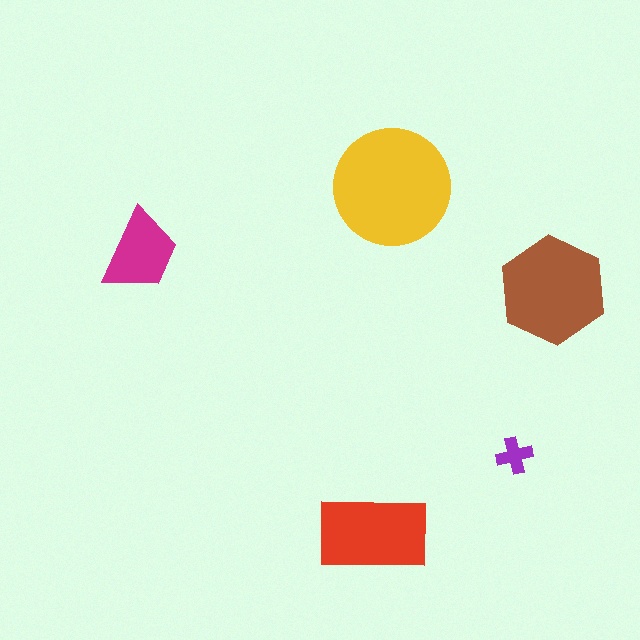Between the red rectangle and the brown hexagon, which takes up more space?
The brown hexagon.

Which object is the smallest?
The purple cross.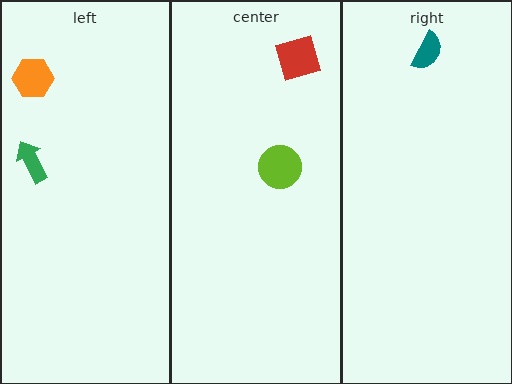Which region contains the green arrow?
The left region.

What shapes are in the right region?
The teal semicircle.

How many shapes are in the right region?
1.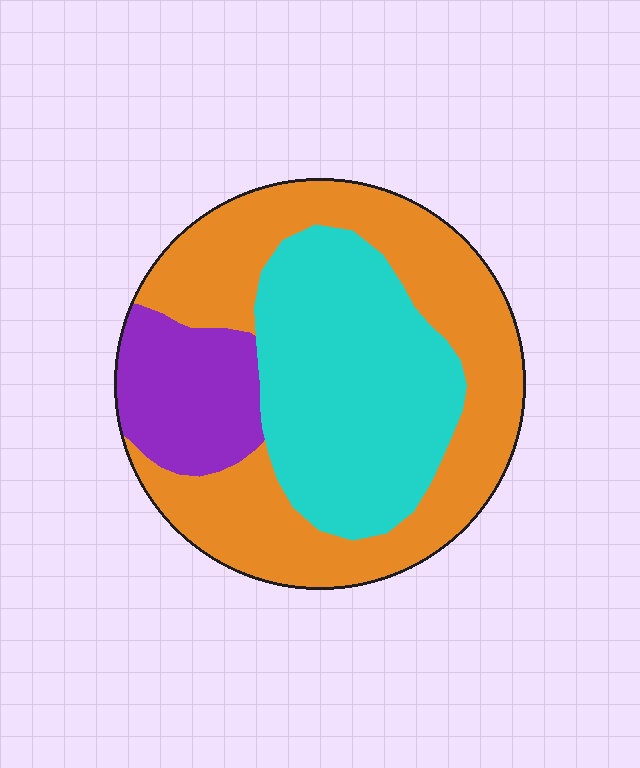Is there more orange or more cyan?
Orange.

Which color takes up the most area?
Orange, at roughly 50%.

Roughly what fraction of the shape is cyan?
Cyan takes up about three eighths (3/8) of the shape.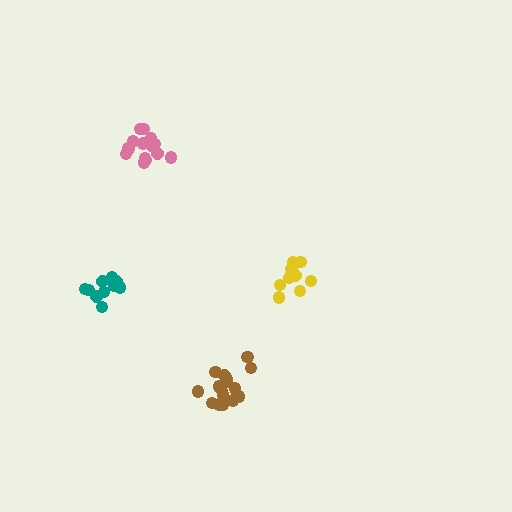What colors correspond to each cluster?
The clusters are colored: teal, brown, pink, yellow.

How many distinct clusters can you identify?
There are 4 distinct clusters.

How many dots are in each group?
Group 1: 12 dots, Group 2: 17 dots, Group 3: 16 dots, Group 4: 11 dots (56 total).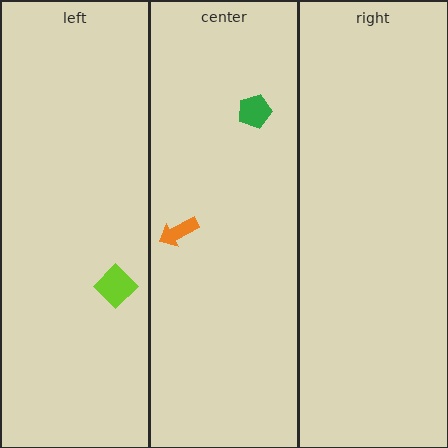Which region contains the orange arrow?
The center region.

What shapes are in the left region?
The lime diamond.